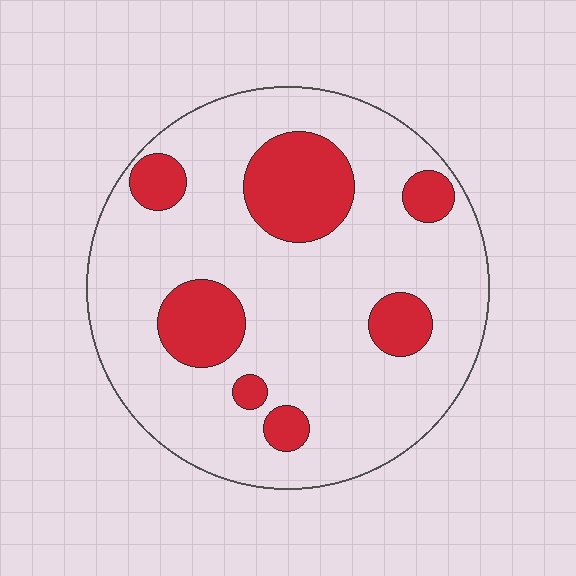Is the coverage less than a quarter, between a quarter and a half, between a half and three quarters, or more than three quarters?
Less than a quarter.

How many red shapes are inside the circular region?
7.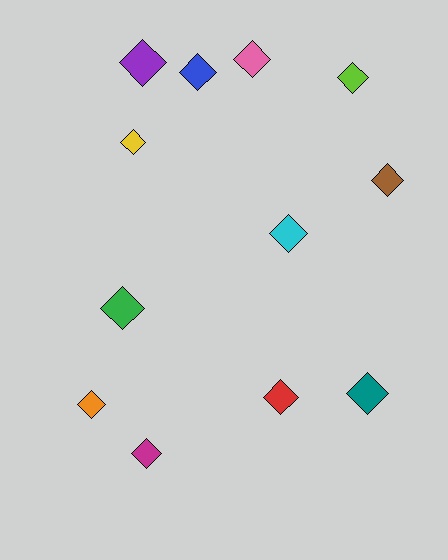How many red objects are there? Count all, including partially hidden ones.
There is 1 red object.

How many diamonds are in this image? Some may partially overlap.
There are 12 diamonds.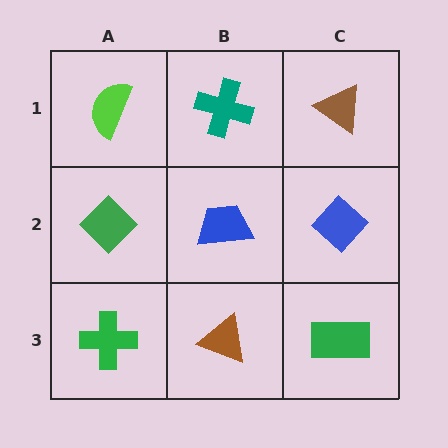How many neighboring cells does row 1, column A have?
2.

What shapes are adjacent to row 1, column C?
A blue diamond (row 2, column C), a teal cross (row 1, column B).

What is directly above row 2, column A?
A lime semicircle.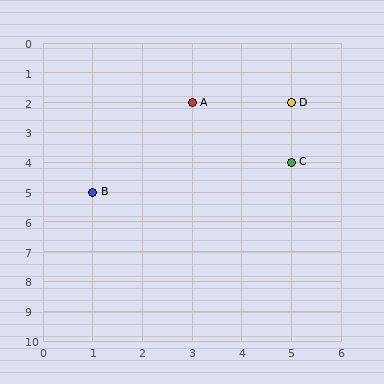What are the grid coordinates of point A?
Point A is at grid coordinates (3, 2).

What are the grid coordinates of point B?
Point B is at grid coordinates (1, 5).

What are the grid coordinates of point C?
Point C is at grid coordinates (5, 4).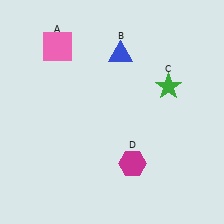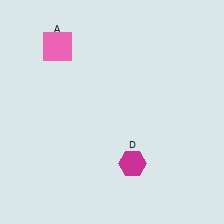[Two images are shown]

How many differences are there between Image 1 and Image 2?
There are 2 differences between the two images.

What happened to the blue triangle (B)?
The blue triangle (B) was removed in Image 2. It was in the top-right area of Image 1.